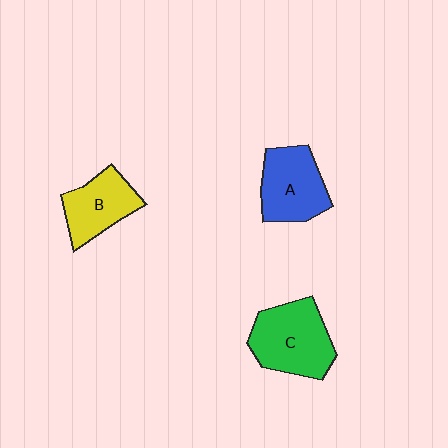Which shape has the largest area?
Shape C (green).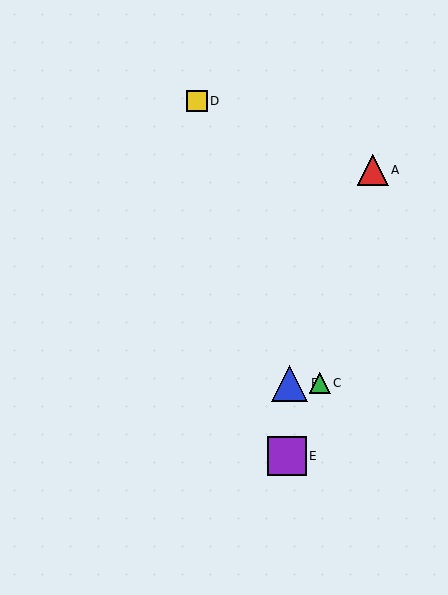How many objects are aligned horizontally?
2 objects (B, C) are aligned horizontally.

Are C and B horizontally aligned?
Yes, both are at y≈383.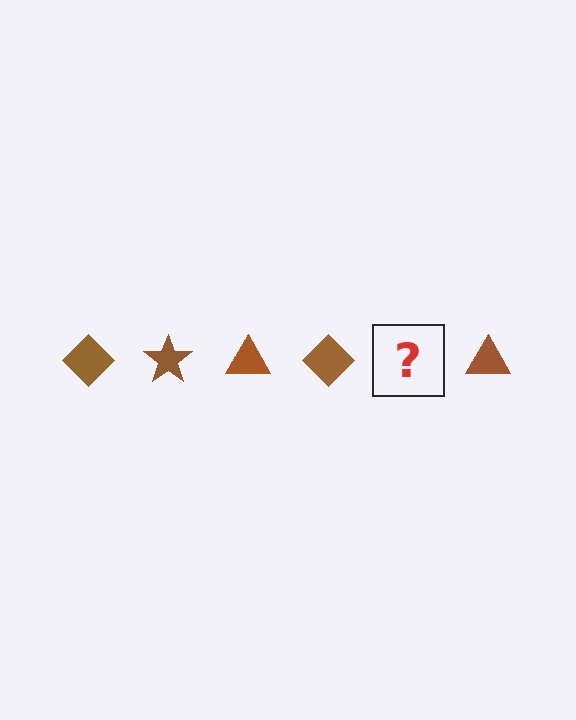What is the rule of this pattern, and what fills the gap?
The rule is that the pattern cycles through diamond, star, triangle shapes in brown. The gap should be filled with a brown star.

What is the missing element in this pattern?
The missing element is a brown star.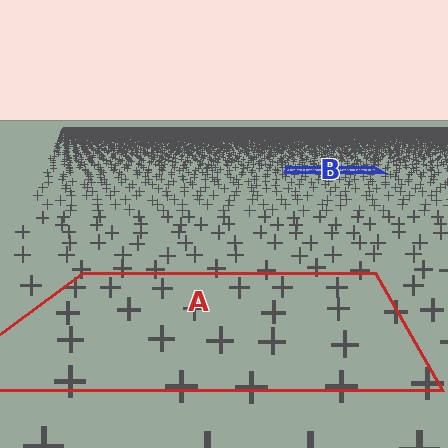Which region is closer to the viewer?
Region A is closer. The texture elements there are larger and more spread out.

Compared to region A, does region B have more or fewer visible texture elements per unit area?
Region B has more texture elements per unit area — they are packed more densely because it is farther away.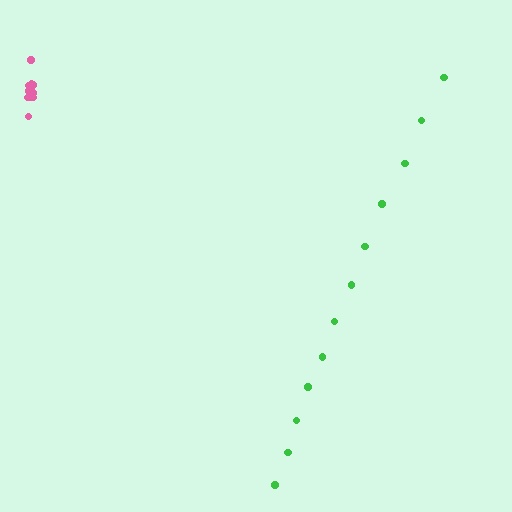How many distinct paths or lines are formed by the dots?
There are 2 distinct paths.